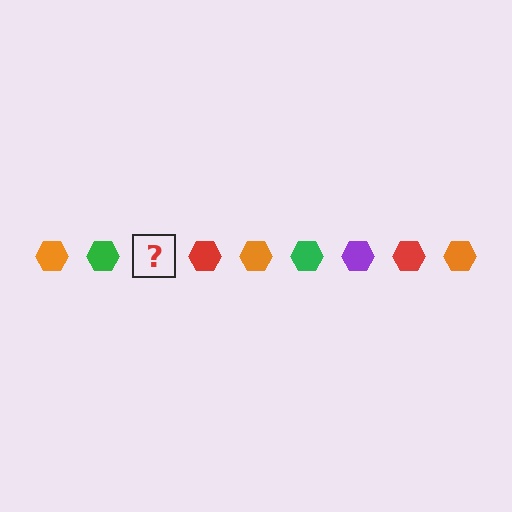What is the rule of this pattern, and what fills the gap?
The rule is that the pattern cycles through orange, green, purple, red hexagons. The gap should be filled with a purple hexagon.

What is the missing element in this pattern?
The missing element is a purple hexagon.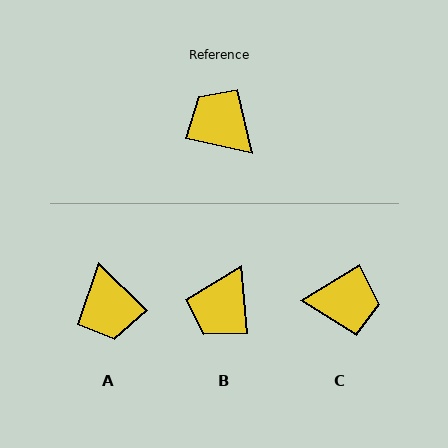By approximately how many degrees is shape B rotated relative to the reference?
Approximately 108 degrees counter-clockwise.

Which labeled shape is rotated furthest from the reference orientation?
A, about 148 degrees away.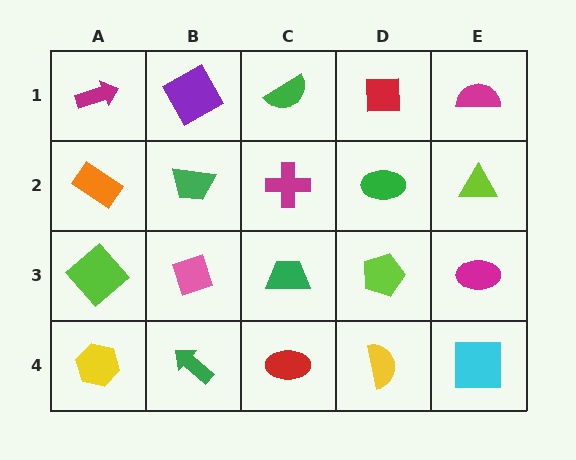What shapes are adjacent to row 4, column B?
A pink diamond (row 3, column B), a yellow hexagon (row 4, column A), a red ellipse (row 4, column C).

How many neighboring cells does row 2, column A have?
3.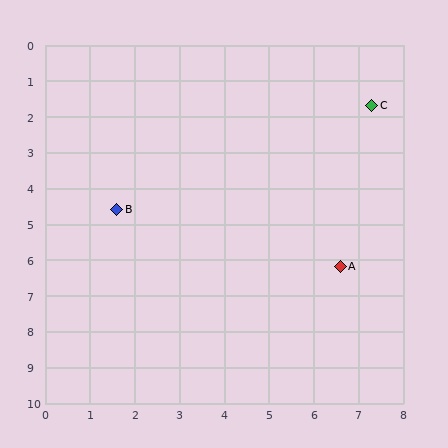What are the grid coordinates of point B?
Point B is at approximately (1.6, 4.6).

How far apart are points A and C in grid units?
Points A and C are about 4.6 grid units apart.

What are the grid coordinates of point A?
Point A is at approximately (6.6, 6.2).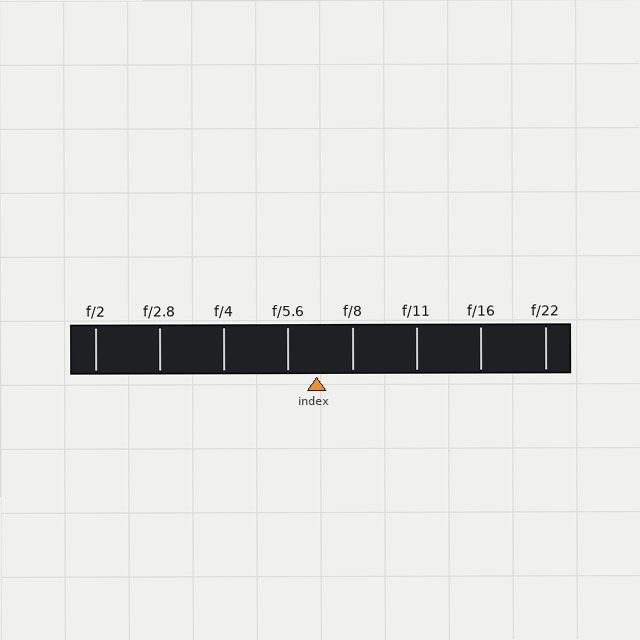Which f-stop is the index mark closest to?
The index mark is closest to f/5.6.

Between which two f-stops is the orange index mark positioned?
The index mark is between f/5.6 and f/8.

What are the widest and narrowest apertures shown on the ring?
The widest aperture shown is f/2 and the narrowest is f/22.